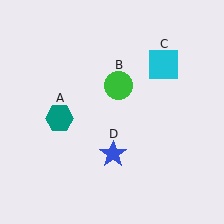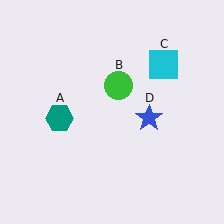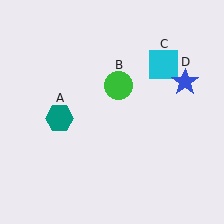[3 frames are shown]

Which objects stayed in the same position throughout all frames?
Teal hexagon (object A) and green circle (object B) and cyan square (object C) remained stationary.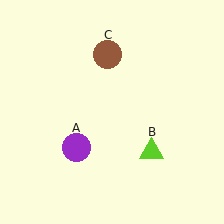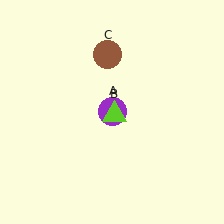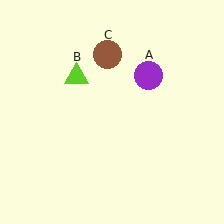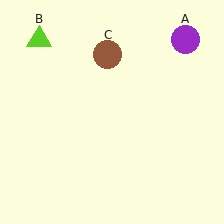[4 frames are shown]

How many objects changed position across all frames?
2 objects changed position: purple circle (object A), lime triangle (object B).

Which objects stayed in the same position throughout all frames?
Brown circle (object C) remained stationary.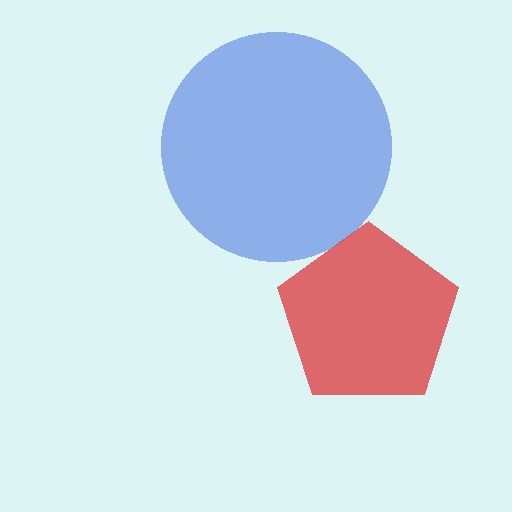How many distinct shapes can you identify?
There are 2 distinct shapes: a blue circle, a red pentagon.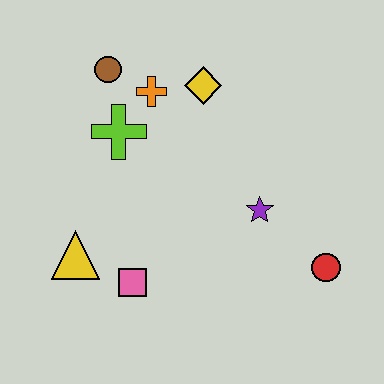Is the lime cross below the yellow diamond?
Yes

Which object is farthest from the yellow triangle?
The red circle is farthest from the yellow triangle.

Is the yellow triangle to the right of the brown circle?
No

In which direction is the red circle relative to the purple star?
The red circle is to the right of the purple star.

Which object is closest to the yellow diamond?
The orange cross is closest to the yellow diamond.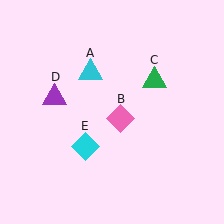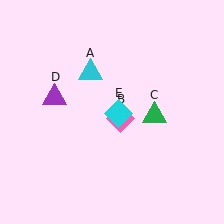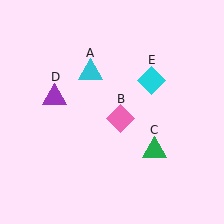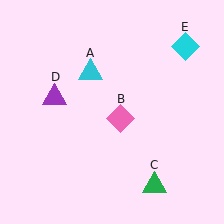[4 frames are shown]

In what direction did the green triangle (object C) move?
The green triangle (object C) moved down.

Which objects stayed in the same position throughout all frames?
Cyan triangle (object A) and pink diamond (object B) and purple triangle (object D) remained stationary.